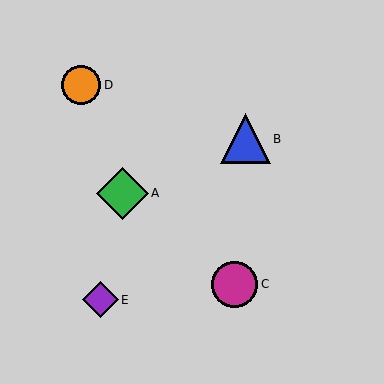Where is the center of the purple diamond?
The center of the purple diamond is at (100, 300).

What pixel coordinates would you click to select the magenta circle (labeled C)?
Click at (235, 284) to select the magenta circle C.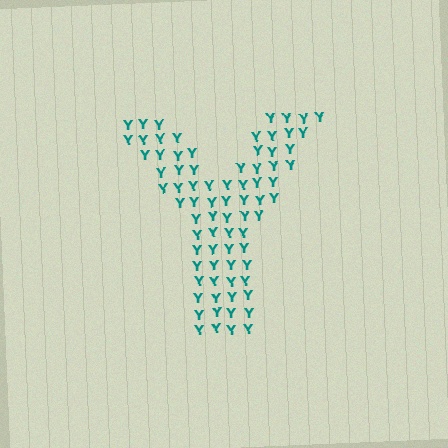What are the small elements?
The small elements are letter Y's.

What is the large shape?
The large shape is the letter Y.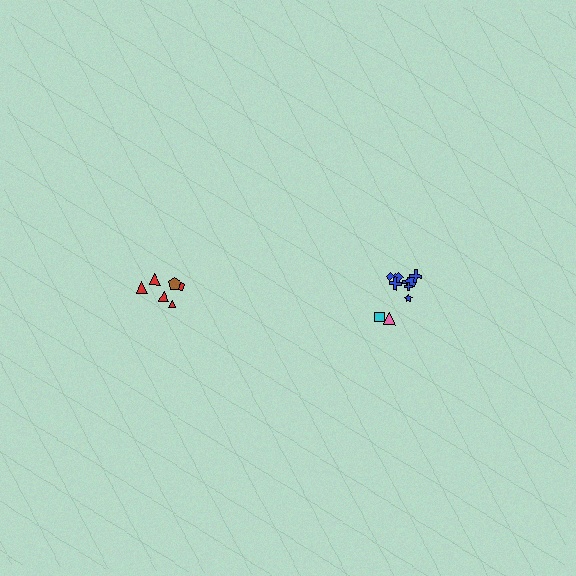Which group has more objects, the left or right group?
The right group.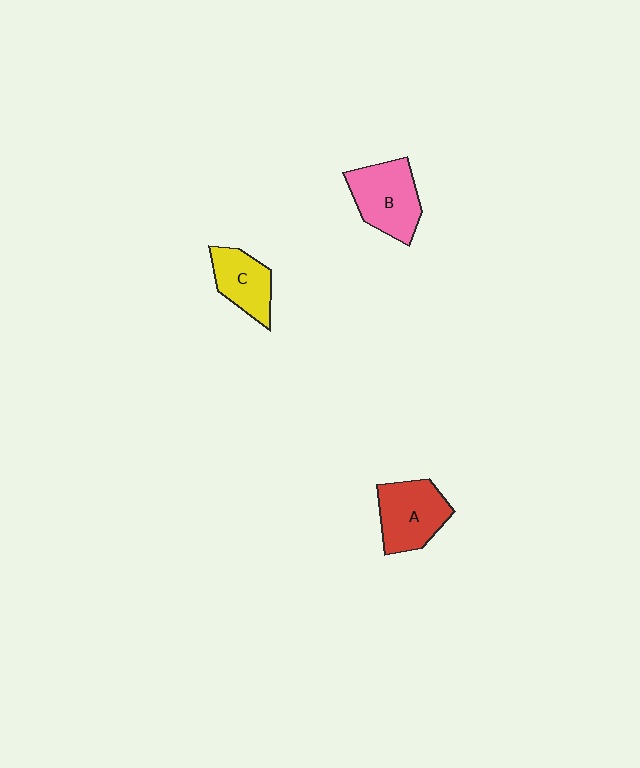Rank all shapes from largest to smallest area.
From largest to smallest: B (pink), A (red), C (yellow).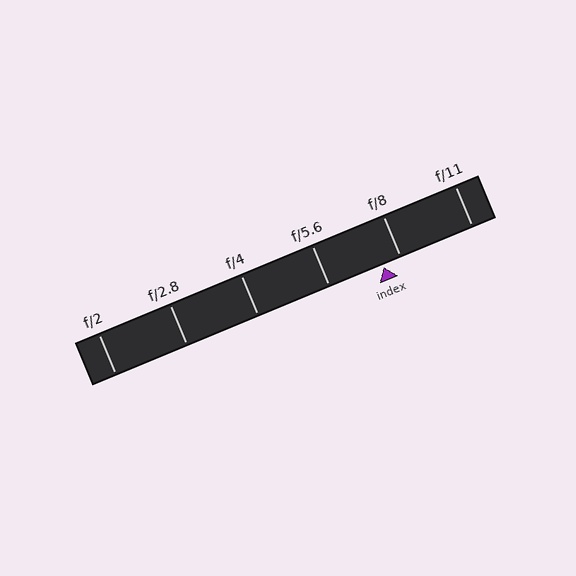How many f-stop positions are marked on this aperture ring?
There are 6 f-stop positions marked.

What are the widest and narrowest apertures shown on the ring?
The widest aperture shown is f/2 and the narrowest is f/11.